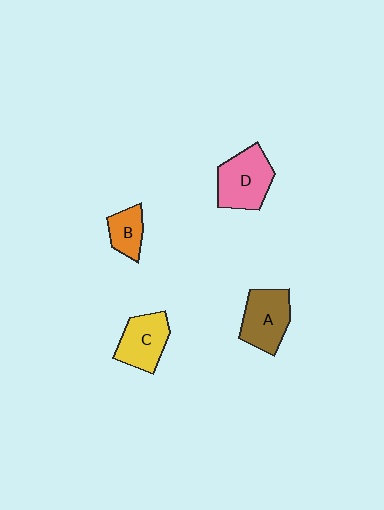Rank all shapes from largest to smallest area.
From largest to smallest: D (pink), A (brown), C (yellow), B (orange).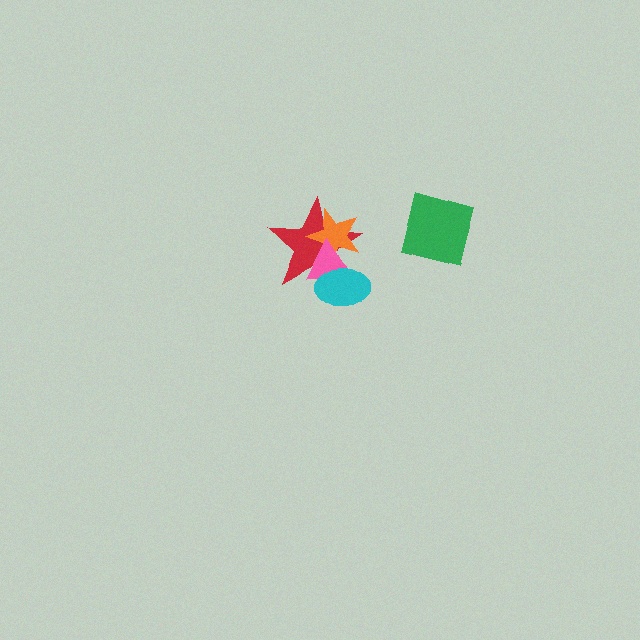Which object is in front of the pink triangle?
The cyan ellipse is in front of the pink triangle.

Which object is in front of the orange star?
The pink triangle is in front of the orange star.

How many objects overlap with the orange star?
2 objects overlap with the orange star.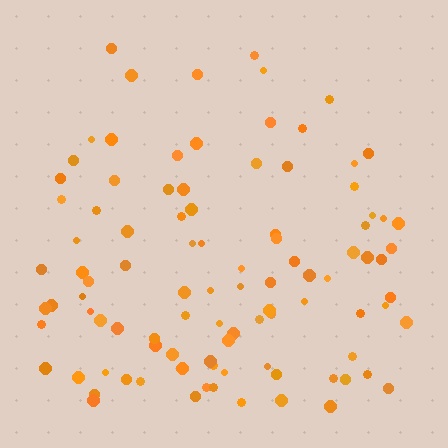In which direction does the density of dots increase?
From top to bottom, with the bottom side densest.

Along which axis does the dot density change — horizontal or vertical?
Vertical.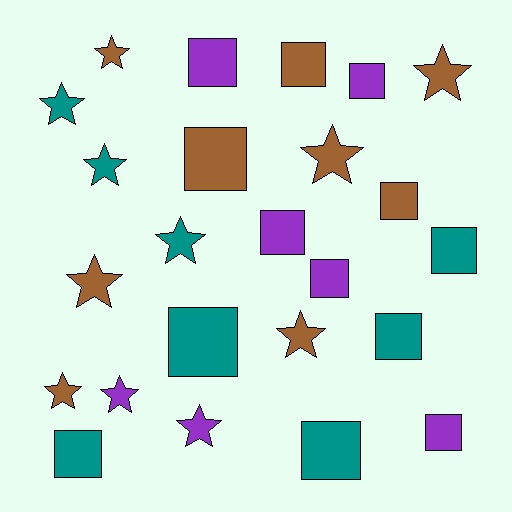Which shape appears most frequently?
Square, with 13 objects.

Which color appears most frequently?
Brown, with 9 objects.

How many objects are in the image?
There are 24 objects.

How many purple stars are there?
There are 2 purple stars.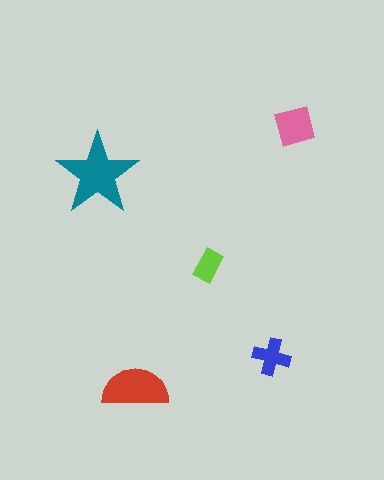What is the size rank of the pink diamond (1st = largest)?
3rd.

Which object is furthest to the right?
The pink diamond is rightmost.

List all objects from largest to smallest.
The teal star, the red semicircle, the pink diamond, the blue cross, the lime rectangle.